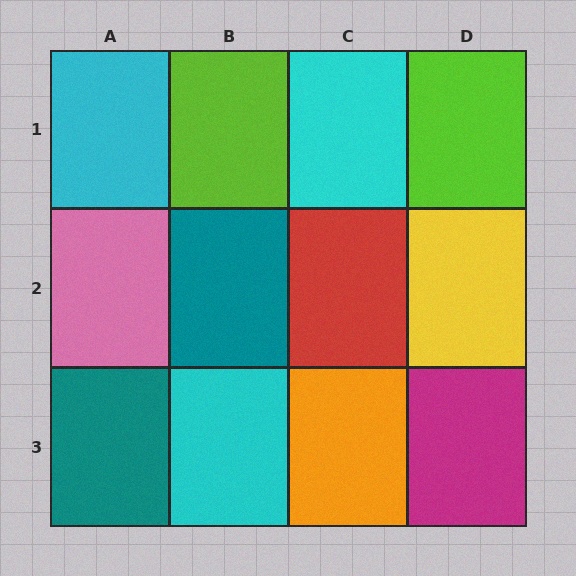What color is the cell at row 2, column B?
Teal.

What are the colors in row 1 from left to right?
Cyan, lime, cyan, lime.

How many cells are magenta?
1 cell is magenta.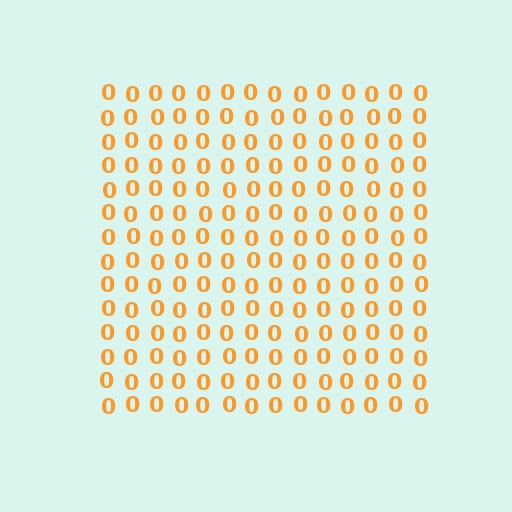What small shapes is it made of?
It is made of small digit 0's.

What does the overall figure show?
The overall figure shows a square.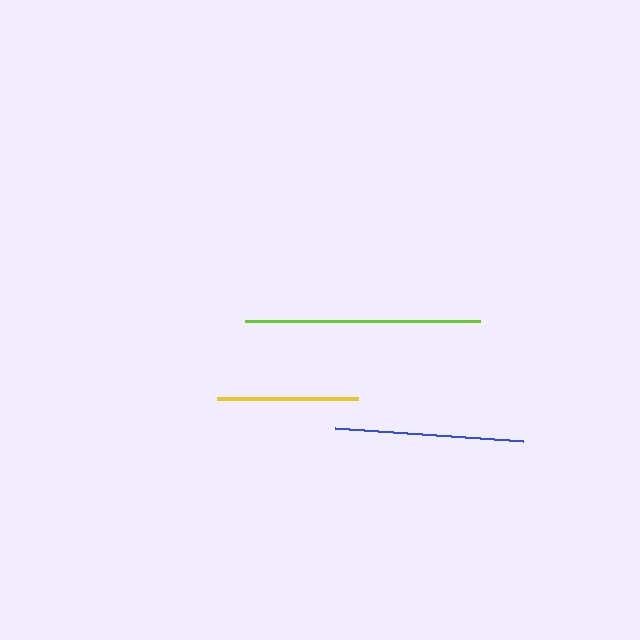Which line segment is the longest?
The lime line is the longest at approximately 235 pixels.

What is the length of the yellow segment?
The yellow segment is approximately 141 pixels long.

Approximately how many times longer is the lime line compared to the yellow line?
The lime line is approximately 1.7 times the length of the yellow line.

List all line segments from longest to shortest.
From longest to shortest: lime, blue, yellow.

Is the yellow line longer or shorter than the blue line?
The blue line is longer than the yellow line.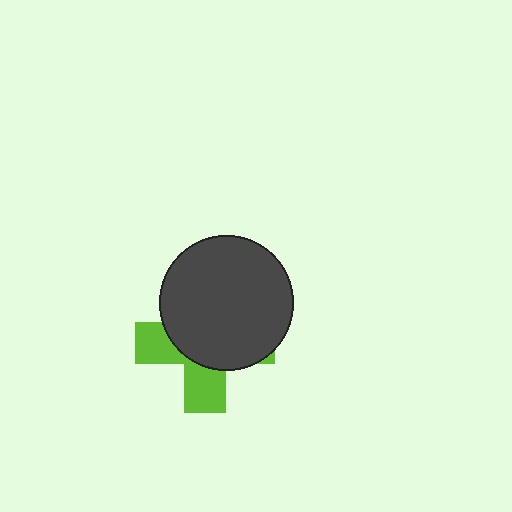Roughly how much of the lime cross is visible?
A small part of it is visible (roughly 37%).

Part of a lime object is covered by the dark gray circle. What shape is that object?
It is a cross.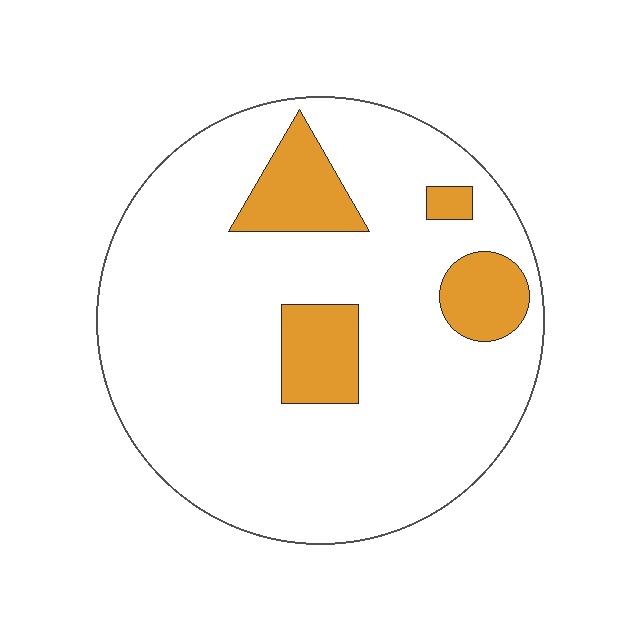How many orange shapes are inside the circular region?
4.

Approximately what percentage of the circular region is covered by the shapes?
Approximately 15%.